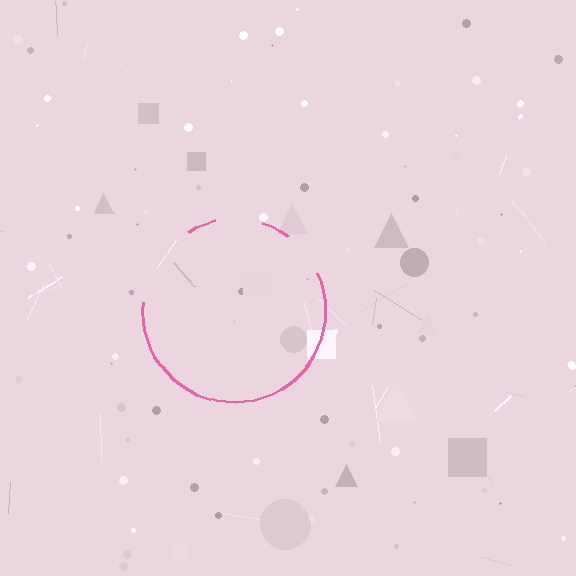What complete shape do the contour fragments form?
The contour fragments form a circle.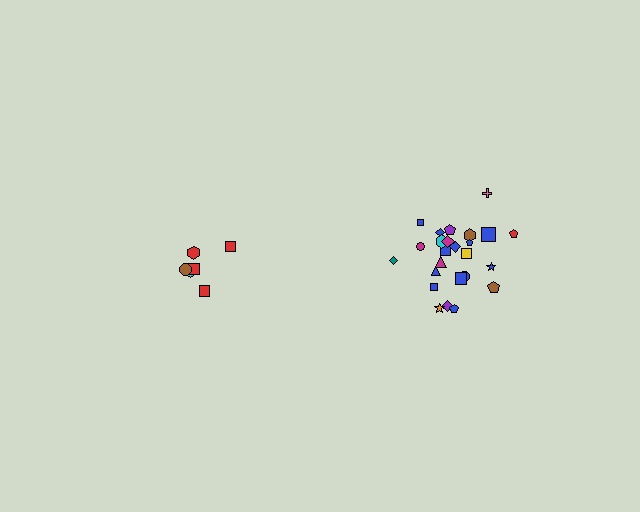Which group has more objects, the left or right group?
The right group.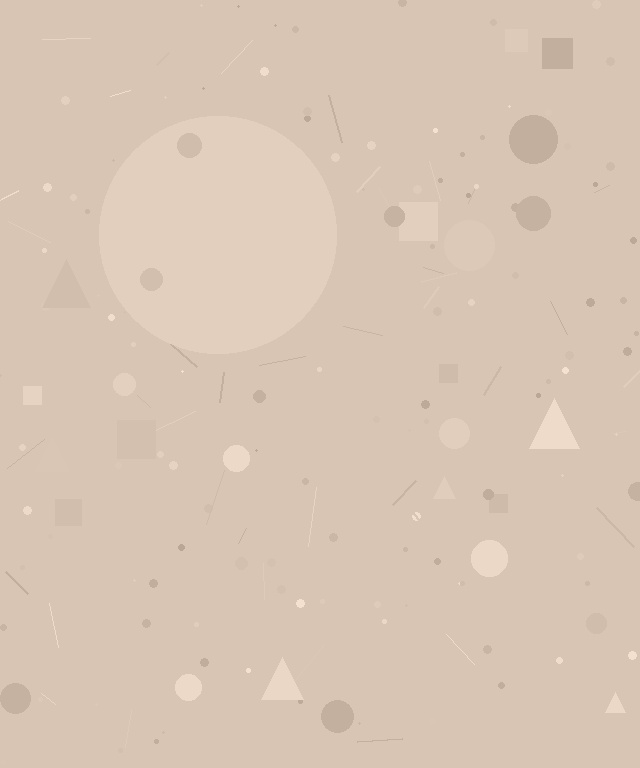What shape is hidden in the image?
A circle is hidden in the image.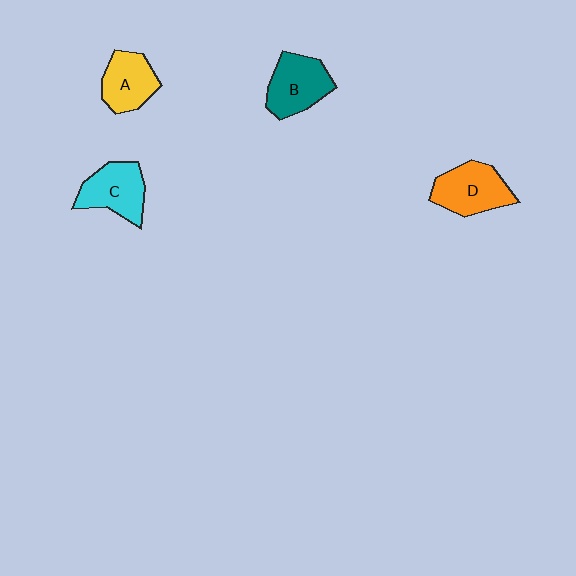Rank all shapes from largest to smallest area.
From largest to smallest: D (orange), B (teal), C (cyan), A (yellow).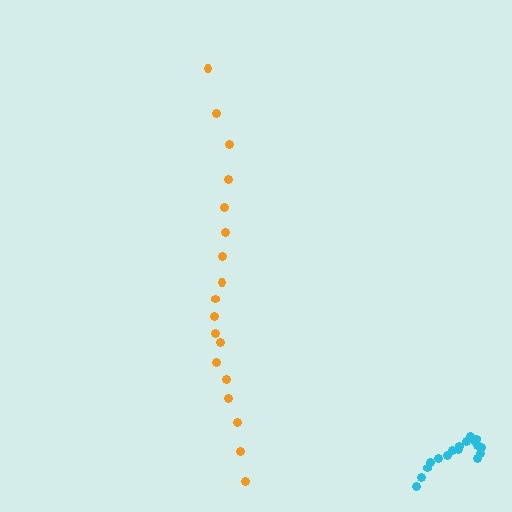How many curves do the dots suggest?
There are 2 distinct paths.